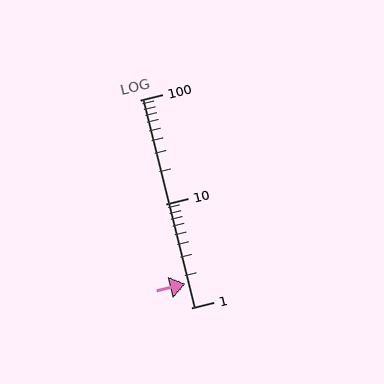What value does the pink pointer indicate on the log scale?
The pointer indicates approximately 1.7.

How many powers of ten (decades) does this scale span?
The scale spans 2 decades, from 1 to 100.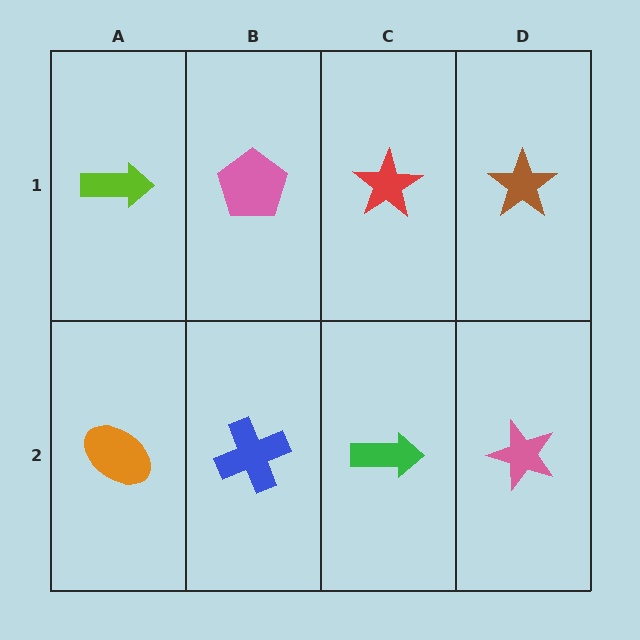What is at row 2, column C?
A green arrow.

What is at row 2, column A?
An orange ellipse.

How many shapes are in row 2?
4 shapes.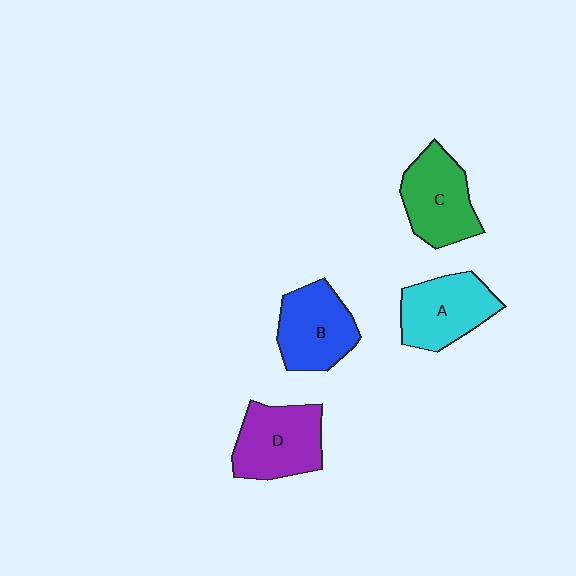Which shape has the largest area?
Shape D (purple).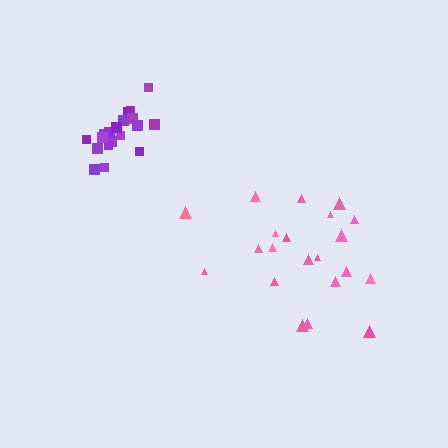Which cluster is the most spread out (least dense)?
Pink.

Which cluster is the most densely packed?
Purple.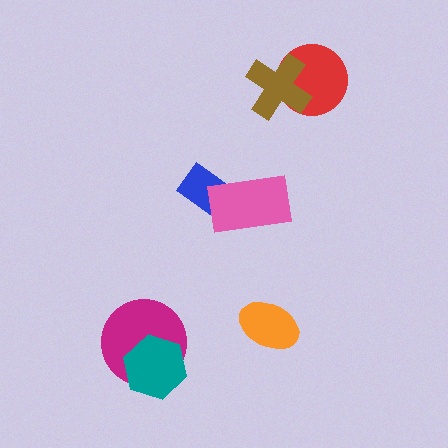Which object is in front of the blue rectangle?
The pink rectangle is in front of the blue rectangle.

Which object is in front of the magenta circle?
The teal hexagon is in front of the magenta circle.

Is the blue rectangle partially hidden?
Yes, it is partially covered by another shape.